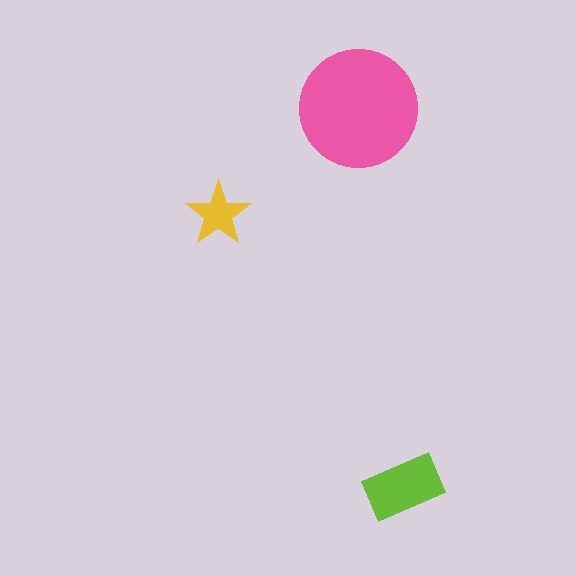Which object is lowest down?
The lime rectangle is bottommost.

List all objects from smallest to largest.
The yellow star, the lime rectangle, the pink circle.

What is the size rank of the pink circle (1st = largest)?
1st.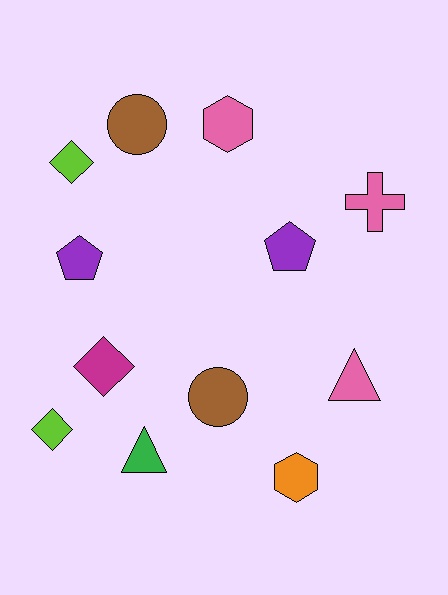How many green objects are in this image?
There is 1 green object.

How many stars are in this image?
There are no stars.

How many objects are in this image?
There are 12 objects.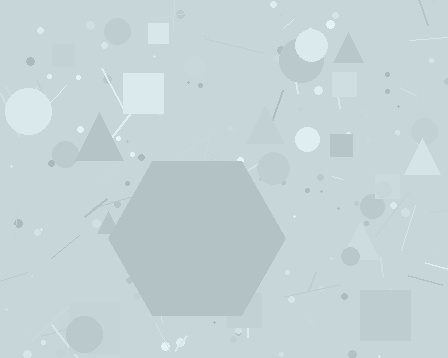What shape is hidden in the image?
A hexagon is hidden in the image.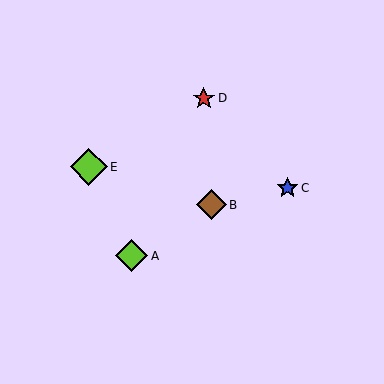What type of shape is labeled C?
Shape C is a blue star.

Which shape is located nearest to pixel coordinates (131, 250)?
The lime diamond (labeled A) at (131, 256) is nearest to that location.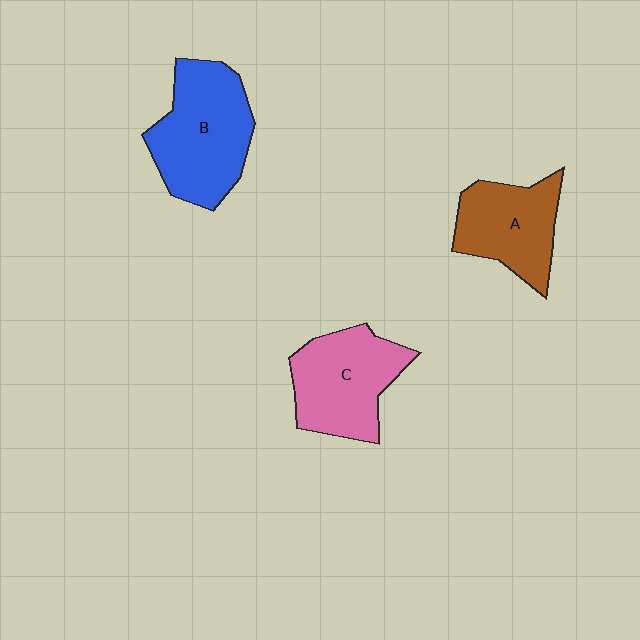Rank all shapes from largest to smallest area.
From largest to smallest: B (blue), C (pink), A (brown).